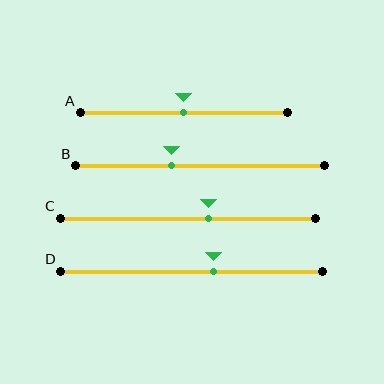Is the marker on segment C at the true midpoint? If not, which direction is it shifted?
No, the marker on segment C is shifted to the right by about 8% of the segment length.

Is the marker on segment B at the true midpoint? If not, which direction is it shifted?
No, the marker on segment B is shifted to the left by about 11% of the segment length.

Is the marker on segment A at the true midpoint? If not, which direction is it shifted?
Yes, the marker on segment A is at the true midpoint.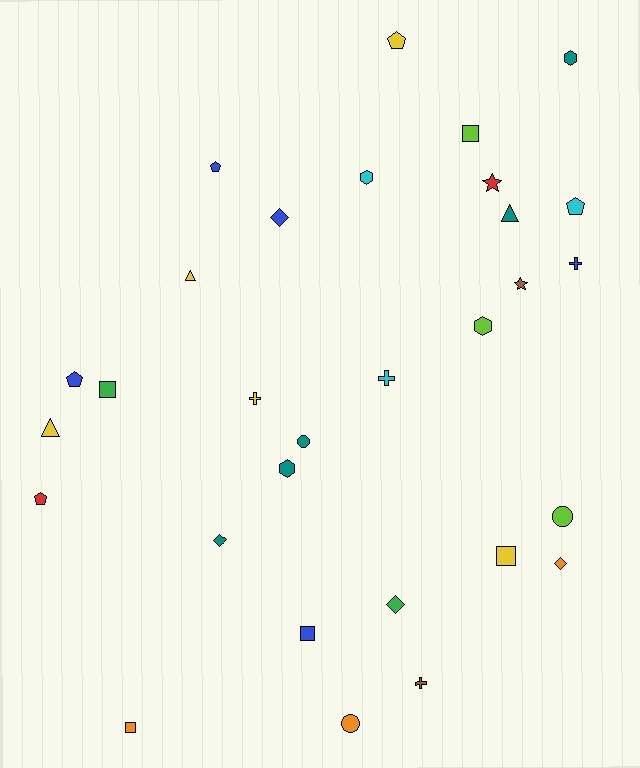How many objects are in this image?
There are 30 objects.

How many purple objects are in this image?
There are no purple objects.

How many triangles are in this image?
There are 3 triangles.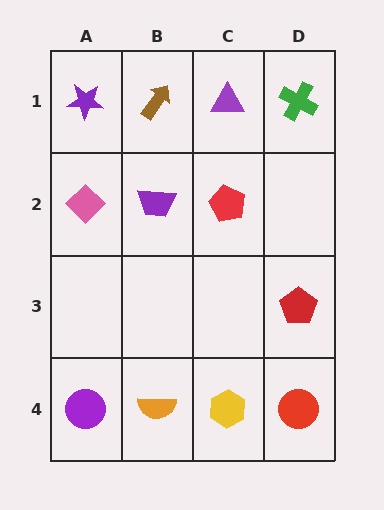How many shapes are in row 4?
4 shapes.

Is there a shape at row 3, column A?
No, that cell is empty.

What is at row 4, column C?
A yellow hexagon.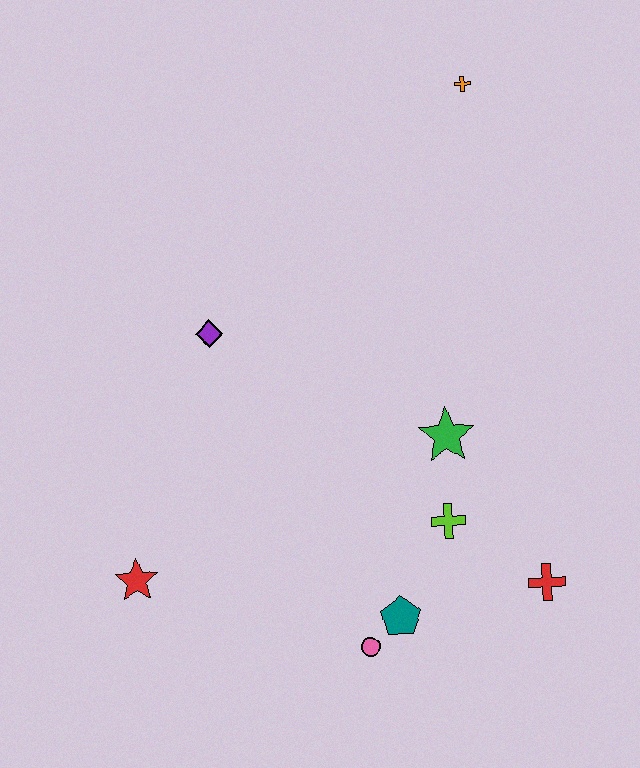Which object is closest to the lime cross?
The green star is closest to the lime cross.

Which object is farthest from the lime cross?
The orange cross is farthest from the lime cross.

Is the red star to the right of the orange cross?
No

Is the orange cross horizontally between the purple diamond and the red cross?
Yes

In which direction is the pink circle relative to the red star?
The pink circle is to the right of the red star.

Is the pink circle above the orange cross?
No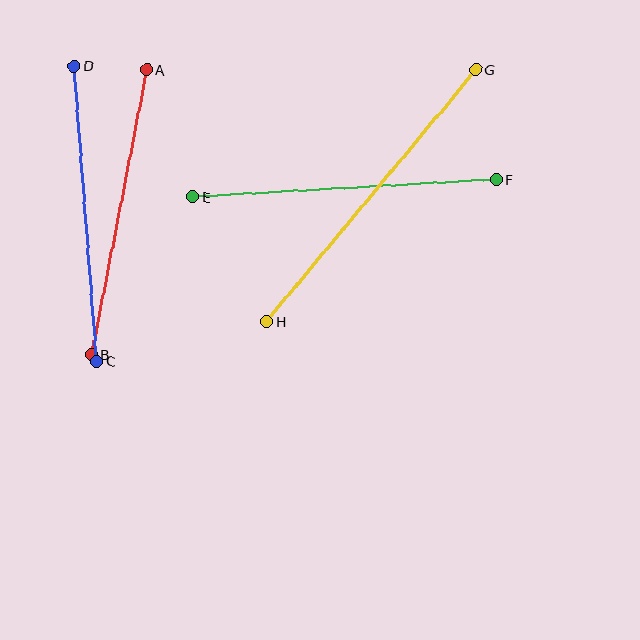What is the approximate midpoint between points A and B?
The midpoint is at approximately (119, 212) pixels.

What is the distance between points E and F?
The distance is approximately 304 pixels.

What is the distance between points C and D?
The distance is approximately 297 pixels.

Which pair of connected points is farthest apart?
Points G and H are farthest apart.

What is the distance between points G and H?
The distance is approximately 327 pixels.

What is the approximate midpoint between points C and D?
The midpoint is at approximately (86, 214) pixels.